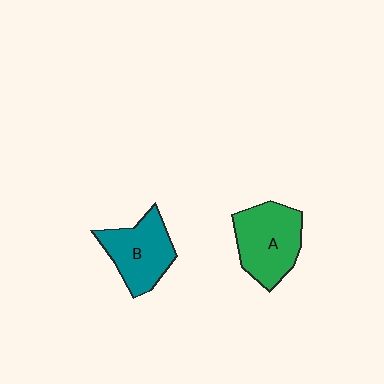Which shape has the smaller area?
Shape B (teal).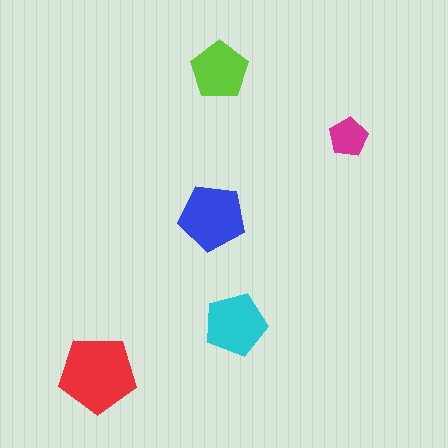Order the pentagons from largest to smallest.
the red one, the blue one, the cyan one, the lime one, the magenta one.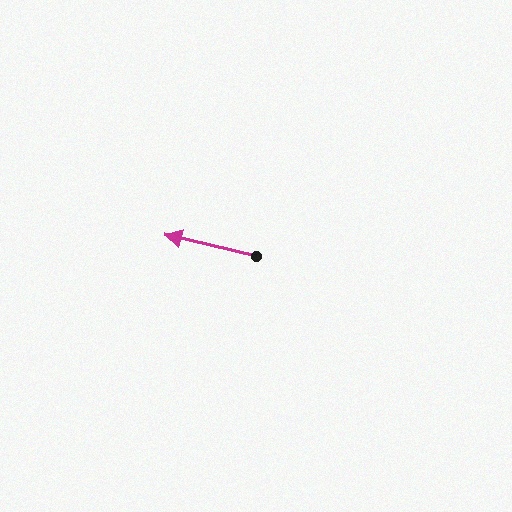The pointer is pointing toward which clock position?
Roughly 9 o'clock.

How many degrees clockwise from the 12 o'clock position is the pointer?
Approximately 283 degrees.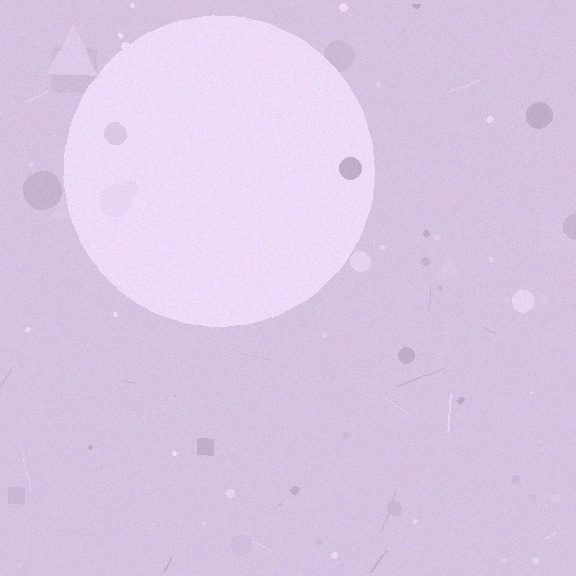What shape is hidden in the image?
A circle is hidden in the image.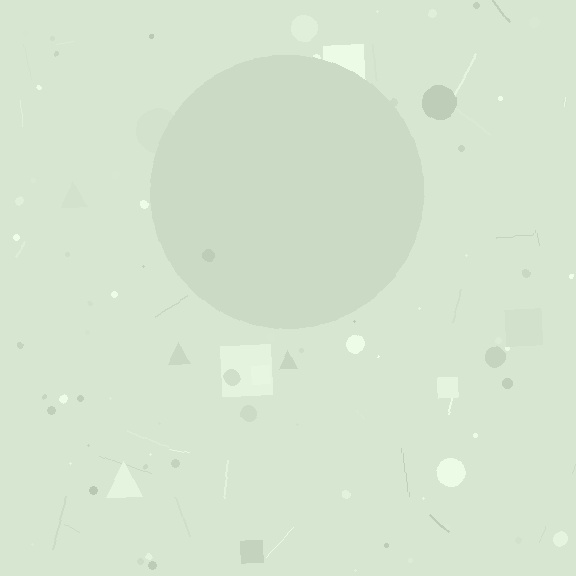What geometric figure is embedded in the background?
A circle is embedded in the background.